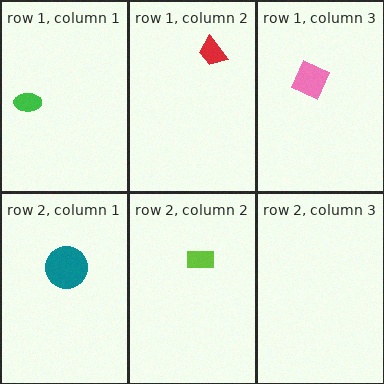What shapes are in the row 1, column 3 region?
The pink diamond.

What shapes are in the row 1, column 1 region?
The green ellipse.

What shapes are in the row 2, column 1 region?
The teal circle.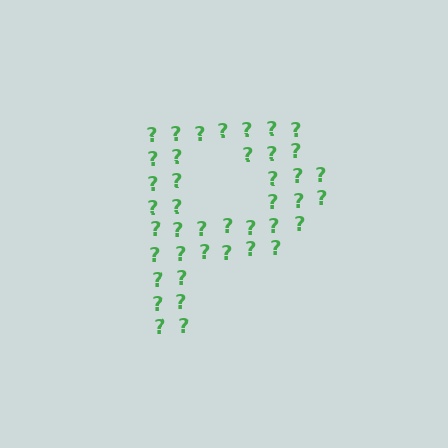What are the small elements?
The small elements are question marks.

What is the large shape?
The large shape is the letter P.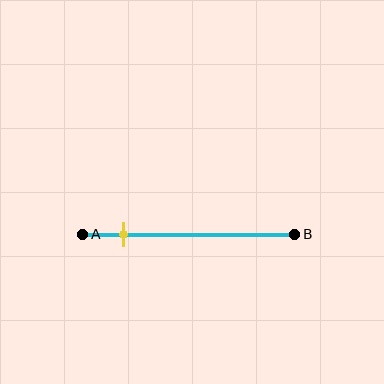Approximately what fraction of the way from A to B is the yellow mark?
The yellow mark is approximately 20% of the way from A to B.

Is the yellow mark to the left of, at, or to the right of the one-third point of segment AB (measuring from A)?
The yellow mark is to the left of the one-third point of segment AB.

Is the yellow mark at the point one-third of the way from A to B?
No, the mark is at about 20% from A, not at the 33% one-third point.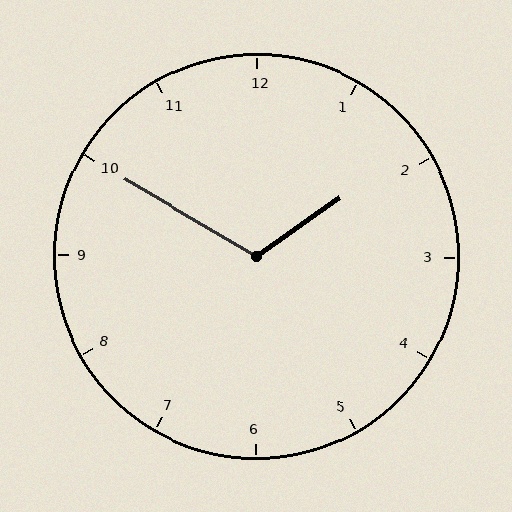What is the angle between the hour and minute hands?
Approximately 115 degrees.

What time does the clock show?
1:50.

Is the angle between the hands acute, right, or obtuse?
It is obtuse.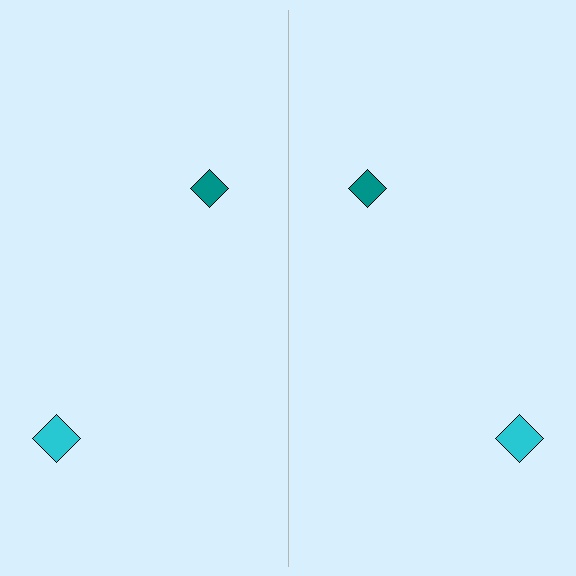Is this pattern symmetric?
Yes, this pattern has bilateral (reflection) symmetry.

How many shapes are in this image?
There are 4 shapes in this image.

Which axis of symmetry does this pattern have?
The pattern has a vertical axis of symmetry running through the center of the image.